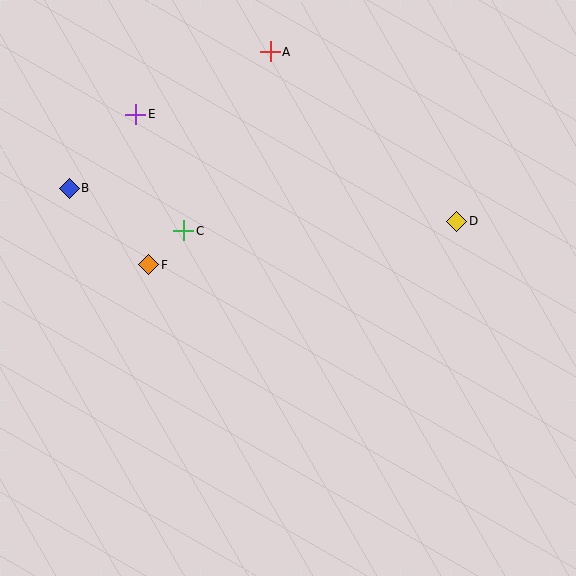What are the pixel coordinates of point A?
Point A is at (270, 52).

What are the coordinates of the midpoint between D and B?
The midpoint between D and B is at (263, 205).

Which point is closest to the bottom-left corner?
Point F is closest to the bottom-left corner.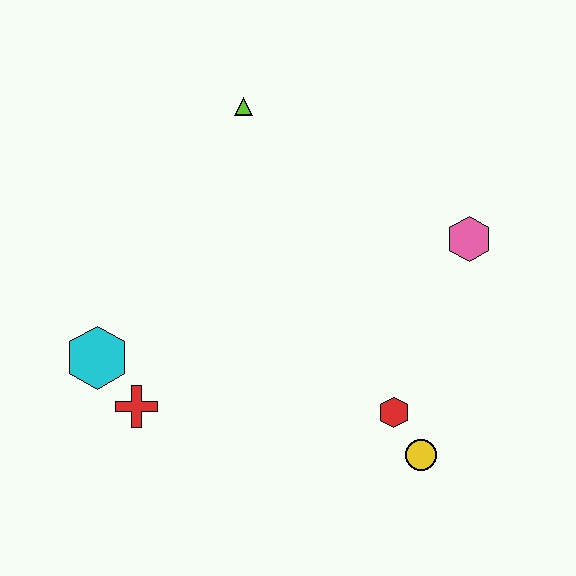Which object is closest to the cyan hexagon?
The red cross is closest to the cyan hexagon.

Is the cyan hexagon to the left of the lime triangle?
Yes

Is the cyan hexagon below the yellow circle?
No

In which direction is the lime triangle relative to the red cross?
The lime triangle is above the red cross.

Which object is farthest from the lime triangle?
The yellow circle is farthest from the lime triangle.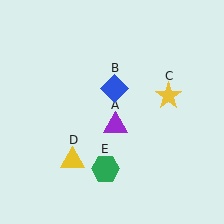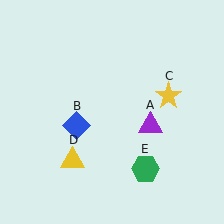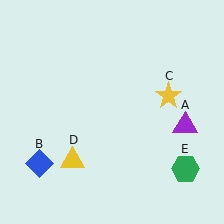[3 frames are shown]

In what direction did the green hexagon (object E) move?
The green hexagon (object E) moved right.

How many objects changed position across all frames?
3 objects changed position: purple triangle (object A), blue diamond (object B), green hexagon (object E).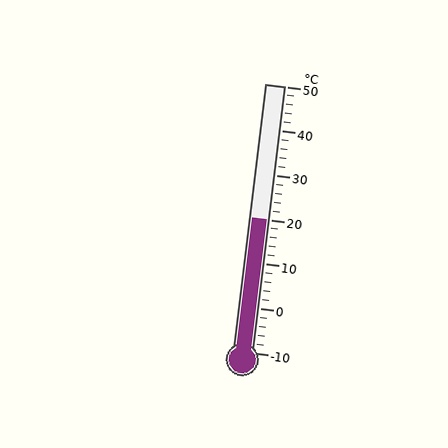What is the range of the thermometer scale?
The thermometer scale ranges from -10°C to 50°C.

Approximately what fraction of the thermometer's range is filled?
The thermometer is filled to approximately 50% of its range.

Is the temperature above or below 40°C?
The temperature is below 40°C.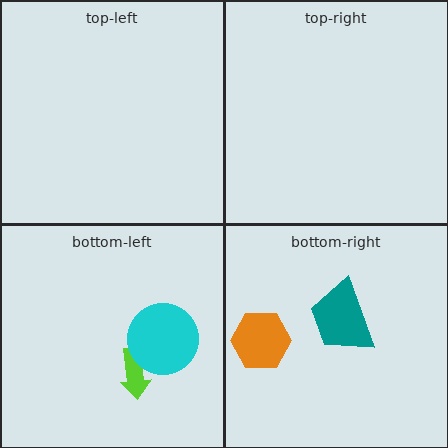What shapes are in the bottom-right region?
The orange hexagon, the teal trapezoid.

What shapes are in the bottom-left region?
The lime arrow, the cyan circle.